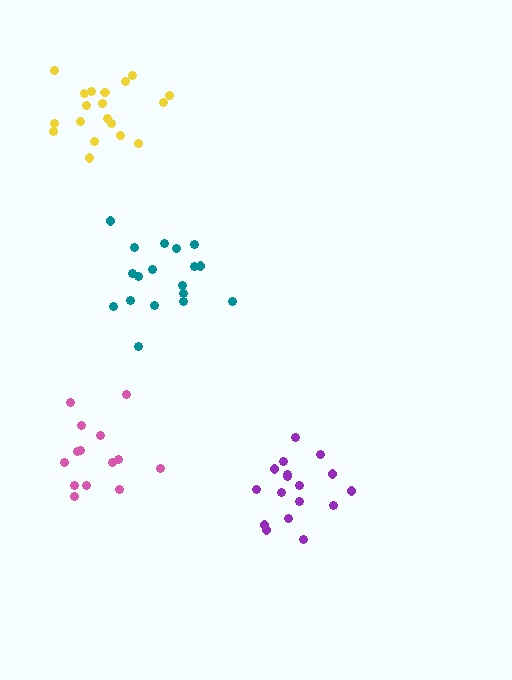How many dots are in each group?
Group 1: 17 dots, Group 2: 14 dots, Group 3: 19 dots, Group 4: 18 dots (68 total).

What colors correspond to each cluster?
The clusters are colored: purple, pink, yellow, teal.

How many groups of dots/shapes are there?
There are 4 groups.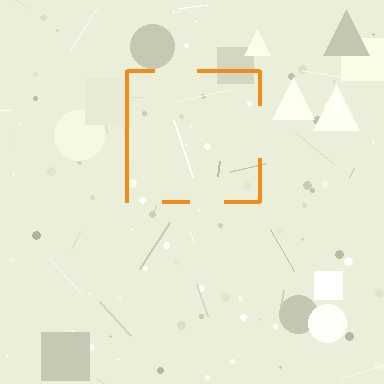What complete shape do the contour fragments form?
The contour fragments form a square.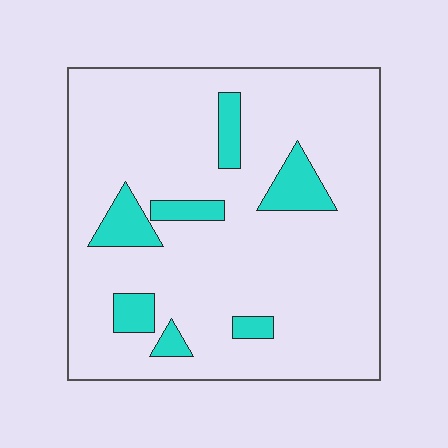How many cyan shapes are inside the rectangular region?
7.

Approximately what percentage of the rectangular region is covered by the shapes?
Approximately 15%.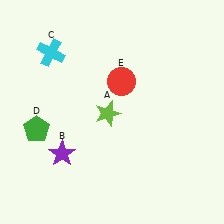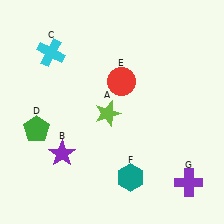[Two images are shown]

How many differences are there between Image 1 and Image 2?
There are 2 differences between the two images.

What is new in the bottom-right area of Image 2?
A teal hexagon (F) was added in the bottom-right area of Image 2.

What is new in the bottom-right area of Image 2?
A purple cross (G) was added in the bottom-right area of Image 2.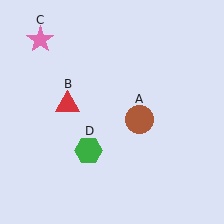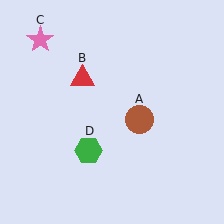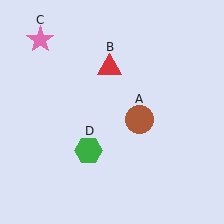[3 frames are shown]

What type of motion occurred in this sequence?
The red triangle (object B) rotated clockwise around the center of the scene.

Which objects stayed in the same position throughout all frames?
Brown circle (object A) and pink star (object C) and green hexagon (object D) remained stationary.